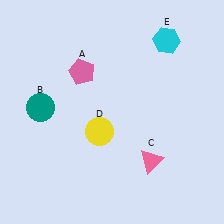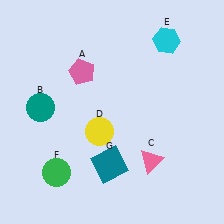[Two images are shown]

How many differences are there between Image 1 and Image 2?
There are 2 differences between the two images.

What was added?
A green circle (F), a teal square (G) were added in Image 2.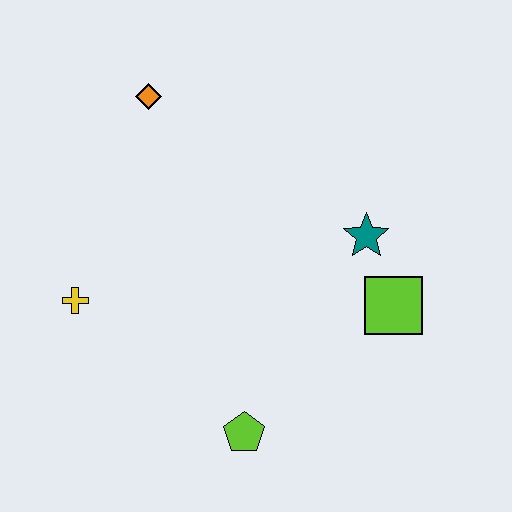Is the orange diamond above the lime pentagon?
Yes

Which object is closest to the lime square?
The teal star is closest to the lime square.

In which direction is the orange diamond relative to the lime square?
The orange diamond is to the left of the lime square.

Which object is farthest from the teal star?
The yellow cross is farthest from the teal star.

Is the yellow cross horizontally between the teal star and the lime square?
No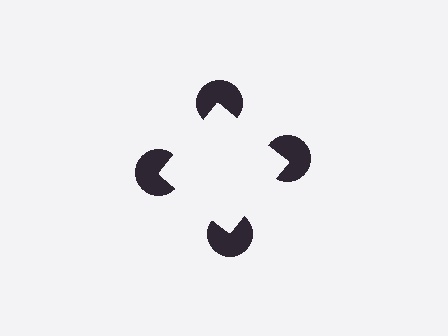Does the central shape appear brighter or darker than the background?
It typically appears slightly brighter than the background, even though no actual brightness change is drawn.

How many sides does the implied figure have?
4 sides.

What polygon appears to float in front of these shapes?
An illusory square — its edges are inferred from the aligned wedge cuts in the pac-man discs, not physically drawn.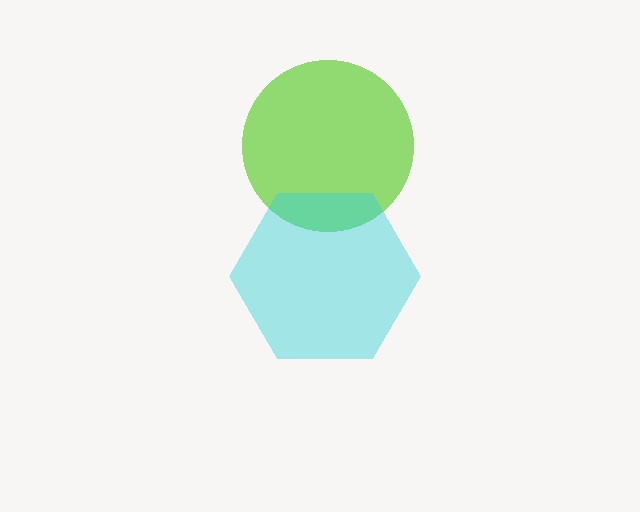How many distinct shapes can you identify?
There are 2 distinct shapes: a lime circle, a cyan hexagon.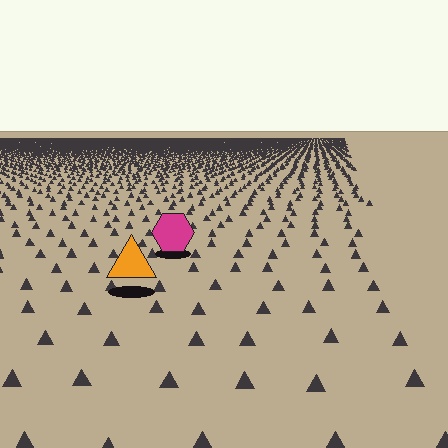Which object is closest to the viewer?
The orange triangle is closest. The texture marks near it are larger and more spread out.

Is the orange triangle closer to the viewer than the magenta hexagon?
Yes. The orange triangle is closer — you can tell from the texture gradient: the ground texture is coarser near it.